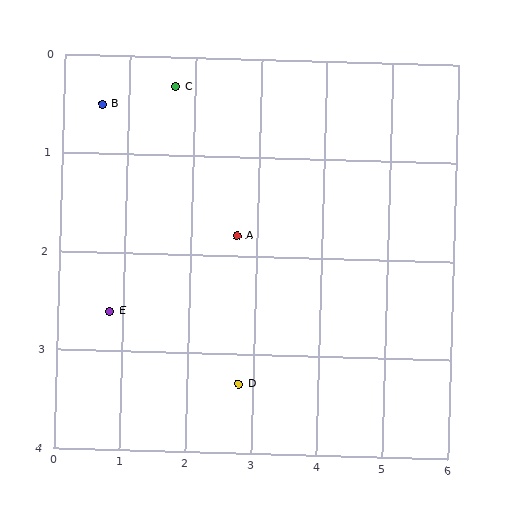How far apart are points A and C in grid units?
Points A and C are about 1.8 grid units apart.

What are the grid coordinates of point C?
Point C is at approximately (1.7, 0.3).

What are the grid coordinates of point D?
Point D is at approximately (2.8, 3.3).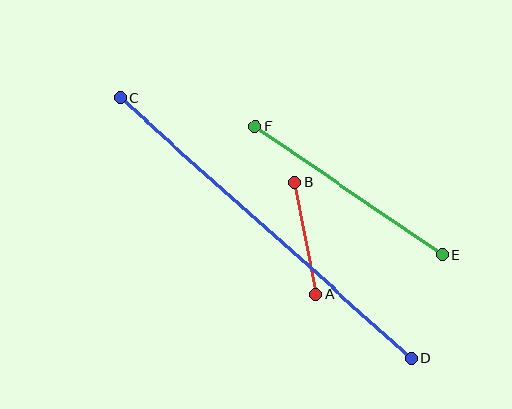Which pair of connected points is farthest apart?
Points C and D are farthest apart.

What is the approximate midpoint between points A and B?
The midpoint is at approximately (306, 239) pixels.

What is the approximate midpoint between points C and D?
The midpoint is at approximately (266, 228) pixels.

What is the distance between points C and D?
The distance is approximately 391 pixels.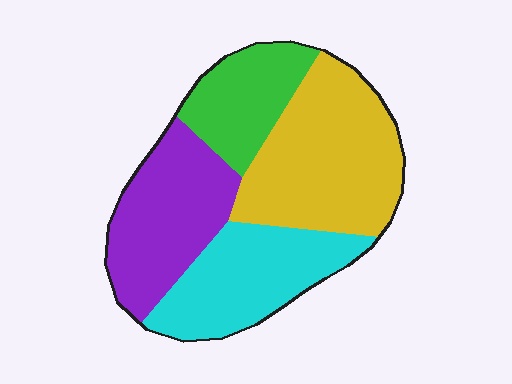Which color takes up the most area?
Yellow, at roughly 35%.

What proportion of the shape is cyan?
Cyan takes up less than a quarter of the shape.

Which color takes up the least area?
Green, at roughly 15%.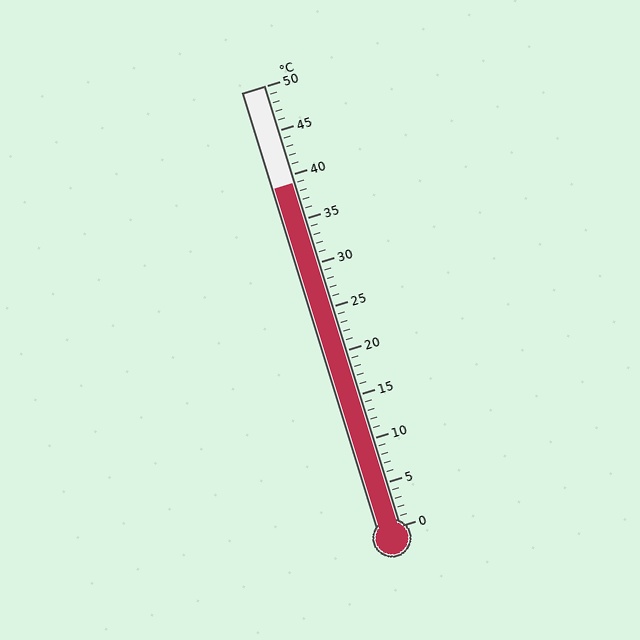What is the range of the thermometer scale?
The thermometer scale ranges from 0°C to 50°C.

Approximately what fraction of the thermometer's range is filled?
The thermometer is filled to approximately 80% of its range.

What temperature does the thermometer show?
The thermometer shows approximately 39°C.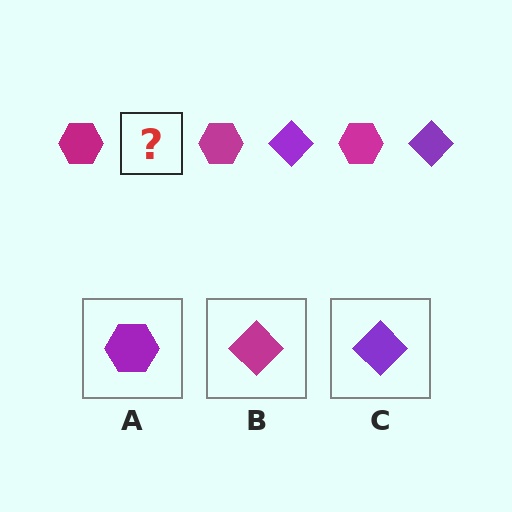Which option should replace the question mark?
Option C.